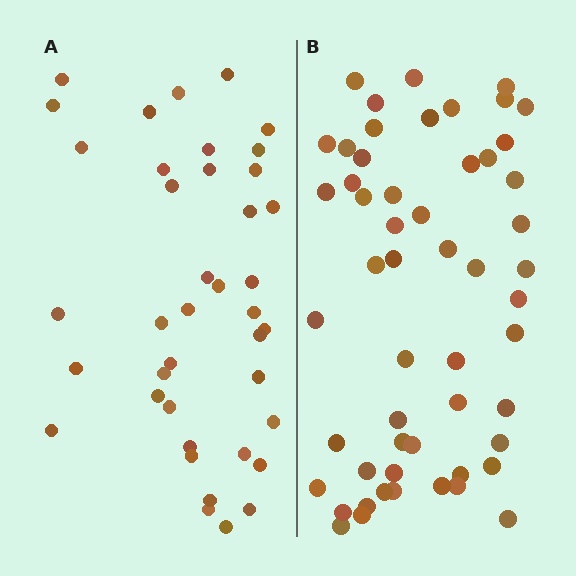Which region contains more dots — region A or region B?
Region B (the right region) has more dots.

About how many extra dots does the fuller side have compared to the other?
Region B has approximately 15 more dots than region A.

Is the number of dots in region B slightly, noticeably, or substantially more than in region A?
Region B has noticeably more, but not dramatically so. The ratio is roughly 1.4 to 1.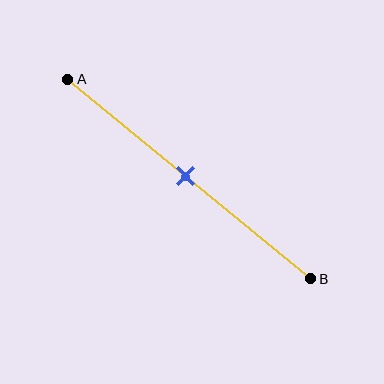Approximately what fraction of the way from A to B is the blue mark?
The blue mark is approximately 50% of the way from A to B.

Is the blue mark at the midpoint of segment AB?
Yes, the mark is approximately at the midpoint.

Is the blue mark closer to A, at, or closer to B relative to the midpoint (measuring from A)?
The blue mark is approximately at the midpoint of segment AB.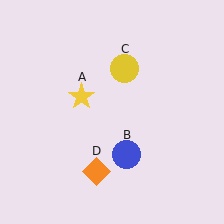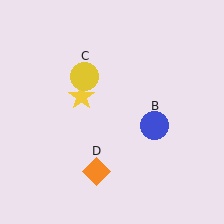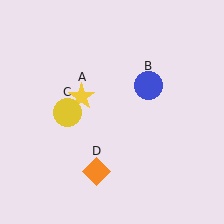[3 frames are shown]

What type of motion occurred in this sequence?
The blue circle (object B), yellow circle (object C) rotated counterclockwise around the center of the scene.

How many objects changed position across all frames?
2 objects changed position: blue circle (object B), yellow circle (object C).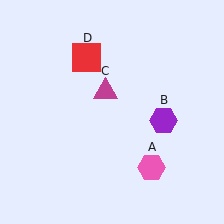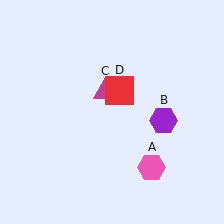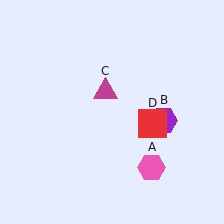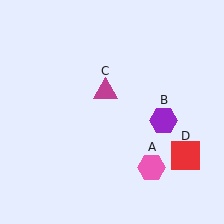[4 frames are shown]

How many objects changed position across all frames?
1 object changed position: red square (object D).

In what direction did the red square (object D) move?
The red square (object D) moved down and to the right.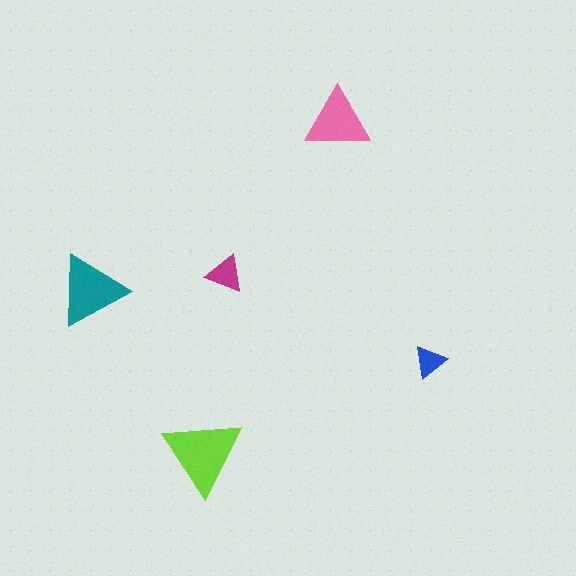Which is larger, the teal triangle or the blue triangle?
The teal one.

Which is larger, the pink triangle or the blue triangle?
The pink one.